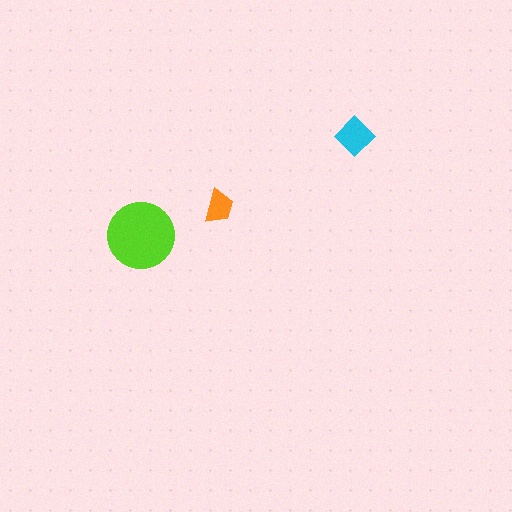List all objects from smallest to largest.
The orange trapezoid, the cyan diamond, the lime circle.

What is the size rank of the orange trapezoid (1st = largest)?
3rd.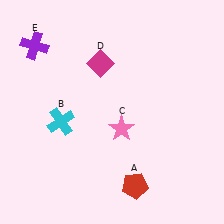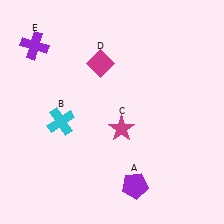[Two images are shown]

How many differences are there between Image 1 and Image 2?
There are 2 differences between the two images.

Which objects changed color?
A changed from red to purple. C changed from pink to magenta.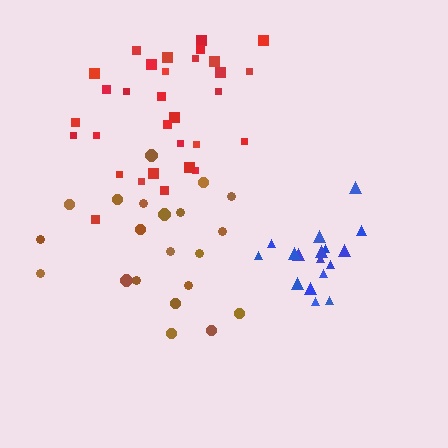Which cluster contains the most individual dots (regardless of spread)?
Red (31).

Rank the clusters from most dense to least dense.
blue, red, brown.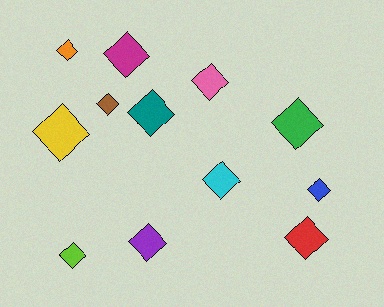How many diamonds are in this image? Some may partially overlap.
There are 12 diamonds.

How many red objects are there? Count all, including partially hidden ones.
There is 1 red object.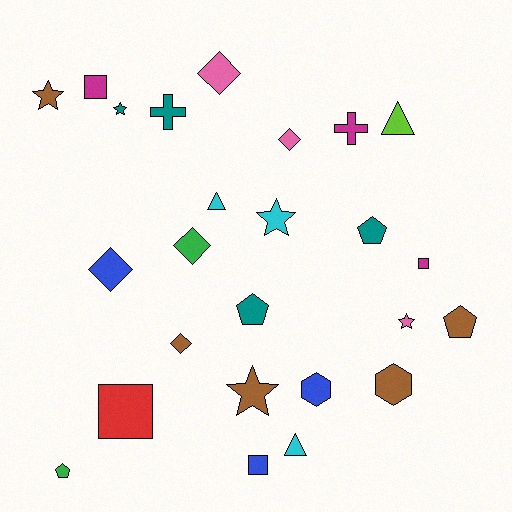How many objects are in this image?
There are 25 objects.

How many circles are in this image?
There are no circles.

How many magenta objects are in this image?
There are 3 magenta objects.